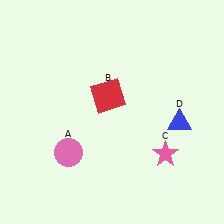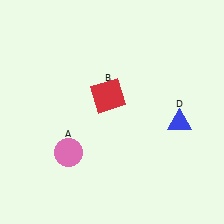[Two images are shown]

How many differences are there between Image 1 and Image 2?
There is 1 difference between the two images.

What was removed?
The pink star (C) was removed in Image 2.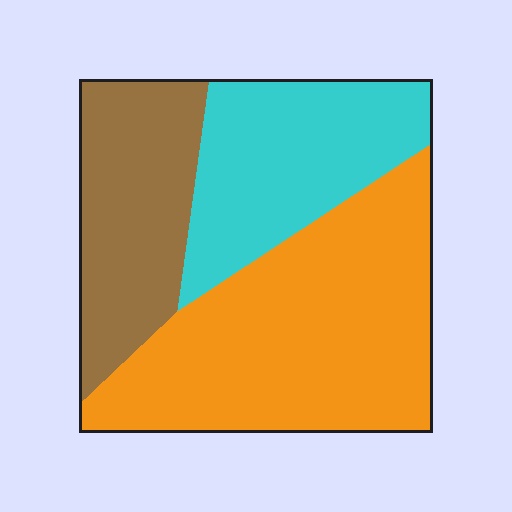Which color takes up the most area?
Orange, at roughly 50%.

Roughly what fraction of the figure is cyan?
Cyan covers roughly 25% of the figure.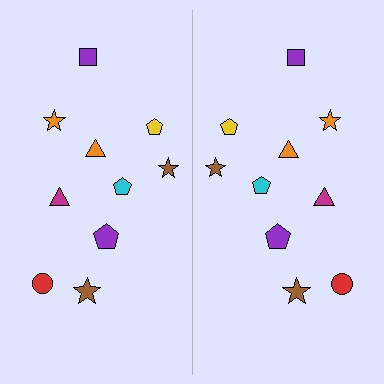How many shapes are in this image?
There are 20 shapes in this image.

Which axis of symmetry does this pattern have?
The pattern has a vertical axis of symmetry running through the center of the image.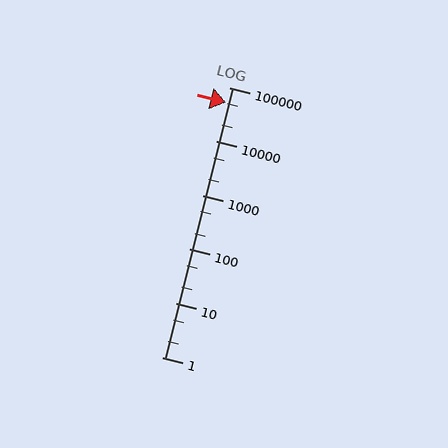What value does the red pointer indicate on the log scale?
The pointer indicates approximately 53000.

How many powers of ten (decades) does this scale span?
The scale spans 5 decades, from 1 to 100000.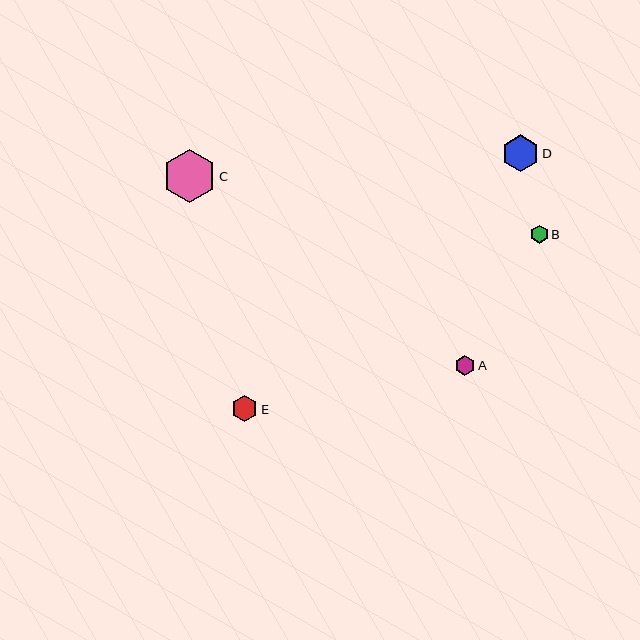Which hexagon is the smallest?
Hexagon B is the smallest with a size of approximately 18 pixels.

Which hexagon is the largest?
Hexagon C is the largest with a size of approximately 53 pixels.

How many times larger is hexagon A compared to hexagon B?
Hexagon A is approximately 1.1 times the size of hexagon B.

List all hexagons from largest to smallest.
From largest to smallest: C, D, E, A, B.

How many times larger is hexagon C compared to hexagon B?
Hexagon C is approximately 3.0 times the size of hexagon B.